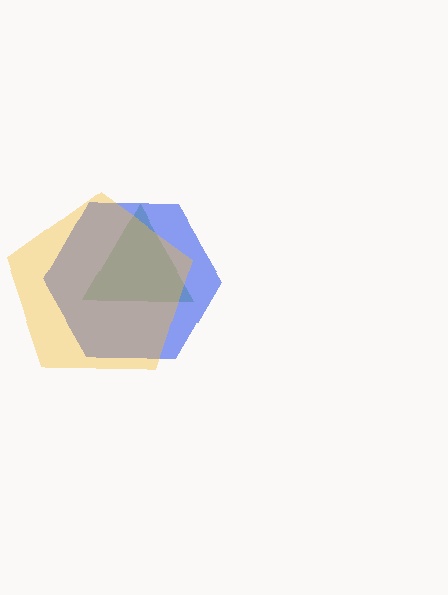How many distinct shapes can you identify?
There are 3 distinct shapes: a lime triangle, a blue hexagon, a yellow pentagon.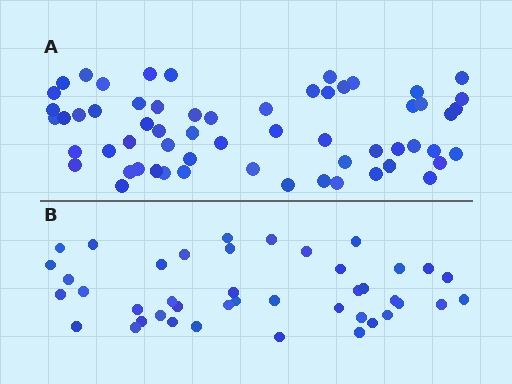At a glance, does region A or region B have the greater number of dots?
Region A (the top region) has more dots.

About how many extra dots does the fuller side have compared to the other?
Region A has approximately 20 more dots than region B.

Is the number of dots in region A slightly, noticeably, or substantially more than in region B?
Region A has noticeably more, but not dramatically so. The ratio is roughly 1.4 to 1.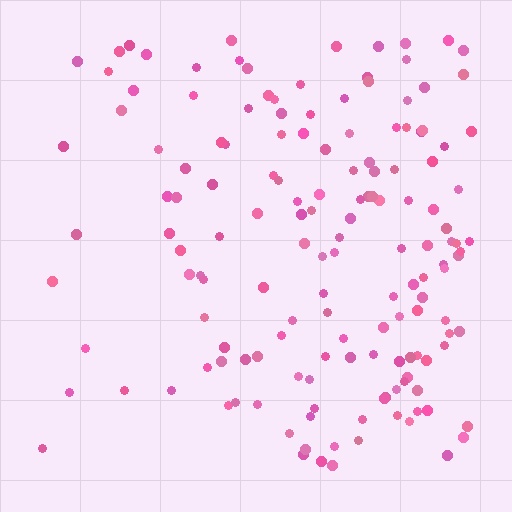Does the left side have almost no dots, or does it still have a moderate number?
Still a moderate number, just noticeably fewer than the right.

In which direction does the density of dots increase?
From left to right, with the right side densest.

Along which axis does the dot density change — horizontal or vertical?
Horizontal.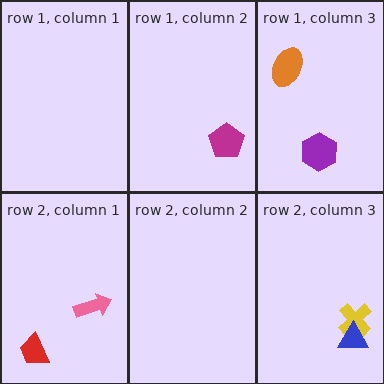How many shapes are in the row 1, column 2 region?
1.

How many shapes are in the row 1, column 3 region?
2.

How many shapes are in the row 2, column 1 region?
2.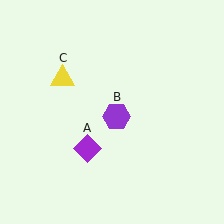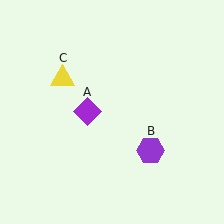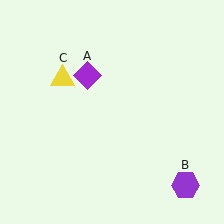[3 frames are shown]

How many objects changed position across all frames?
2 objects changed position: purple diamond (object A), purple hexagon (object B).